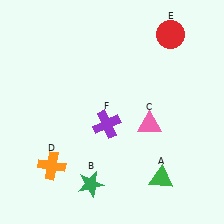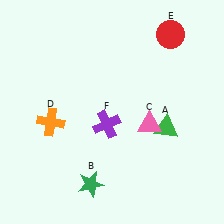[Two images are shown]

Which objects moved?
The objects that moved are: the green triangle (A), the orange cross (D).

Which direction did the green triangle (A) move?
The green triangle (A) moved up.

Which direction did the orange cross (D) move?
The orange cross (D) moved up.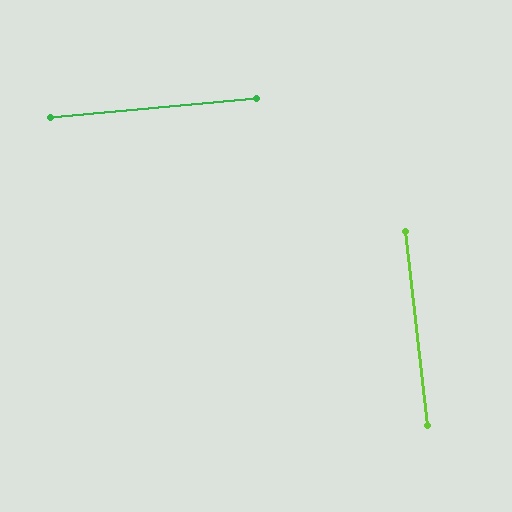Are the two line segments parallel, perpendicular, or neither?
Perpendicular — they meet at approximately 89°.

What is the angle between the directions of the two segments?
Approximately 89 degrees.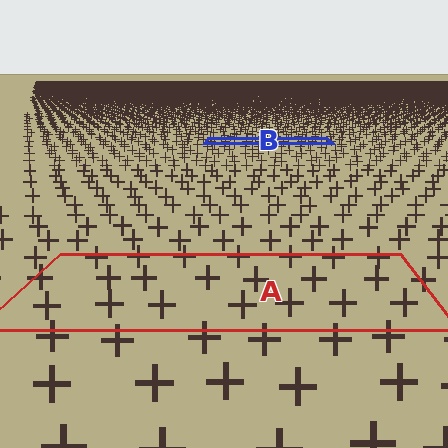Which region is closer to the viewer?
Region A is closer. The texture elements there are larger and more spread out.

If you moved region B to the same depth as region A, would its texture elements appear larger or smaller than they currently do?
They would appear larger. At a closer depth, the same texture elements are projected at a bigger on-screen size.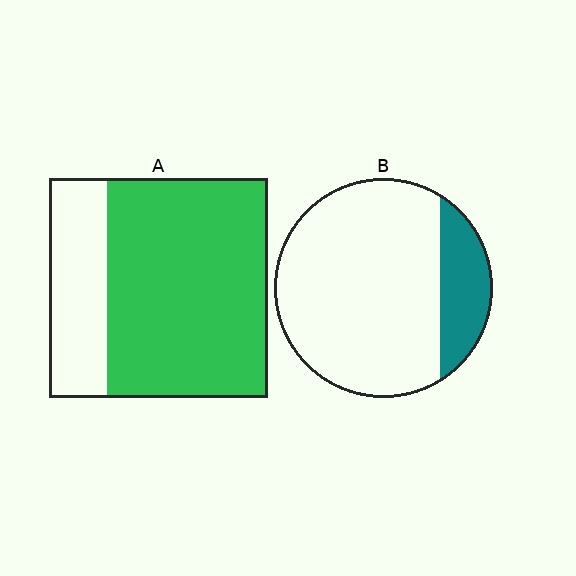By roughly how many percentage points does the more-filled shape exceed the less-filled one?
By roughly 55 percentage points (A over B).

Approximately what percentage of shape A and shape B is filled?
A is approximately 75% and B is approximately 20%.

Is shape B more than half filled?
No.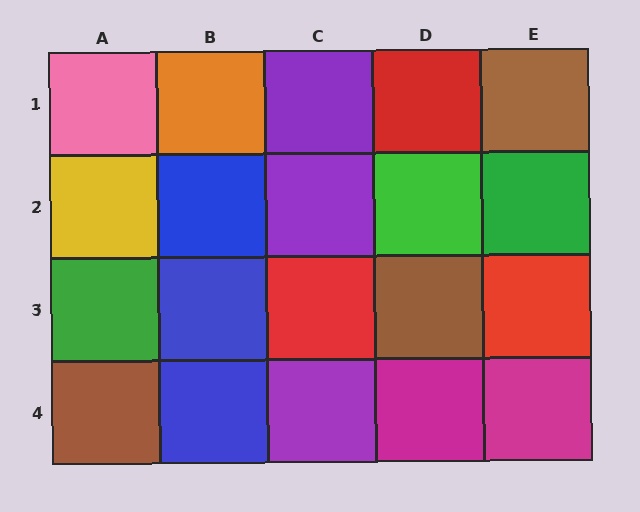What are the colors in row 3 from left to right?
Green, blue, red, brown, red.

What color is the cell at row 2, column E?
Green.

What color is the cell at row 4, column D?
Magenta.